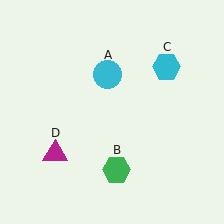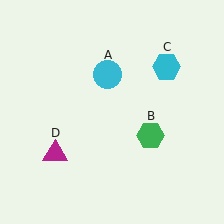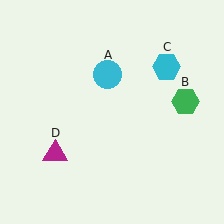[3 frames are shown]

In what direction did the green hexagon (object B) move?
The green hexagon (object B) moved up and to the right.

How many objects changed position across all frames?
1 object changed position: green hexagon (object B).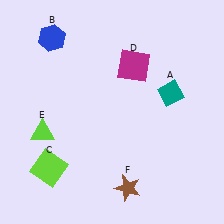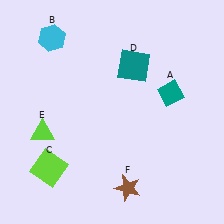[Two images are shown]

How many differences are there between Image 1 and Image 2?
There are 2 differences between the two images.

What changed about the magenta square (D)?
In Image 1, D is magenta. In Image 2, it changed to teal.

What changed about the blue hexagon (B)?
In Image 1, B is blue. In Image 2, it changed to cyan.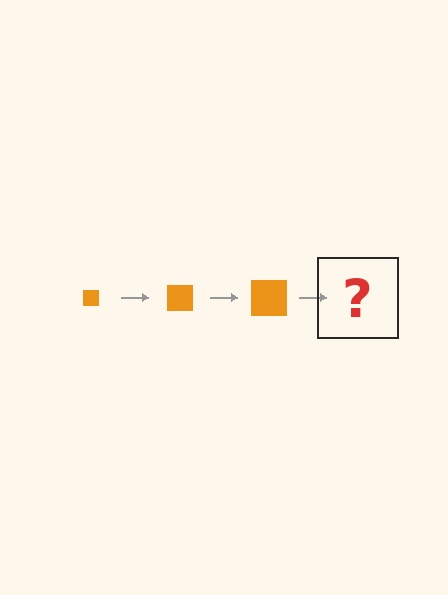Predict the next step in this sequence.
The next step is an orange square, larger than the previous one.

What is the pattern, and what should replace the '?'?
The pattern is that the square gets progressively larger each step. The '?' should be an orange square, larger than the previous one.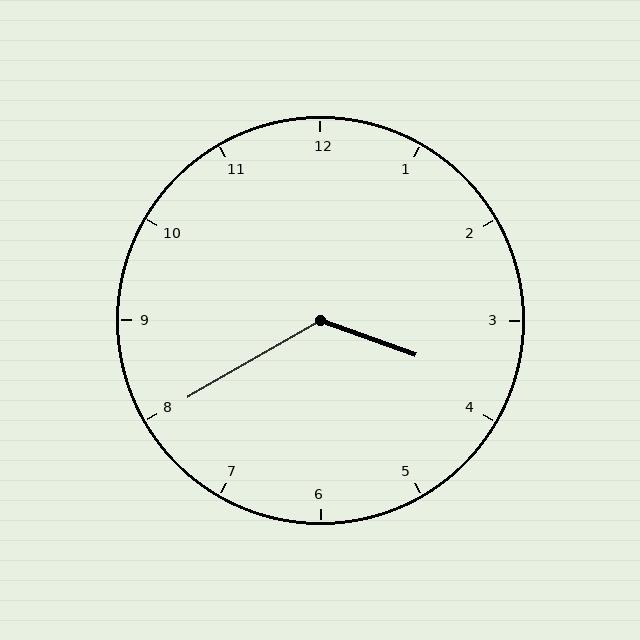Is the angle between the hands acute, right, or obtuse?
It is obtuse.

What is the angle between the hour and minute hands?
Approximately 130 degrees.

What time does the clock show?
3:40.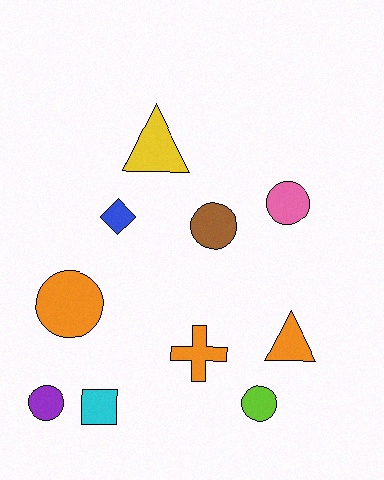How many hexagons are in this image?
There are no hexagons.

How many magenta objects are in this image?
There are no magenta objects.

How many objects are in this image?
There are 10 objects.